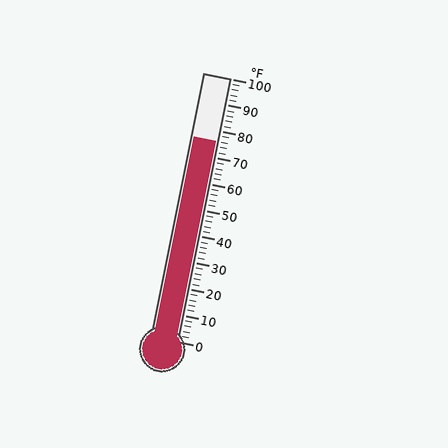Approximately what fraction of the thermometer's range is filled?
The thermometer is filled to approximately 75% of its range.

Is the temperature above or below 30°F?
The temperature is above 30°F.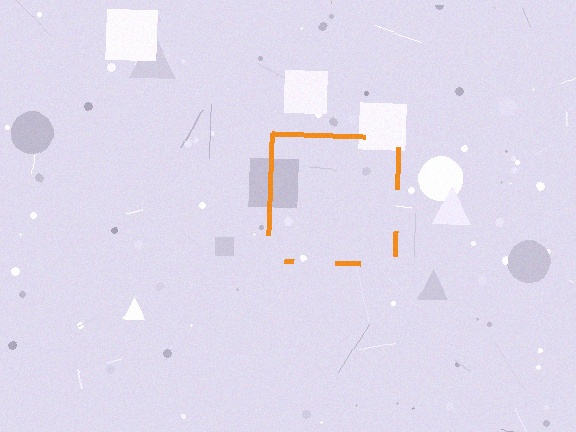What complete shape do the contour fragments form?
The contour fragments form a square.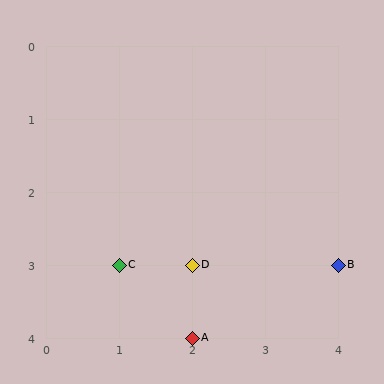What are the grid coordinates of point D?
Point D is at grid coordinates (2, 3).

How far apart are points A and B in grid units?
Points A and B are 2 columns and 1 row apart (about 2.2 grid units diagonally).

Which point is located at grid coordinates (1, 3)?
Point C is at (1, 3).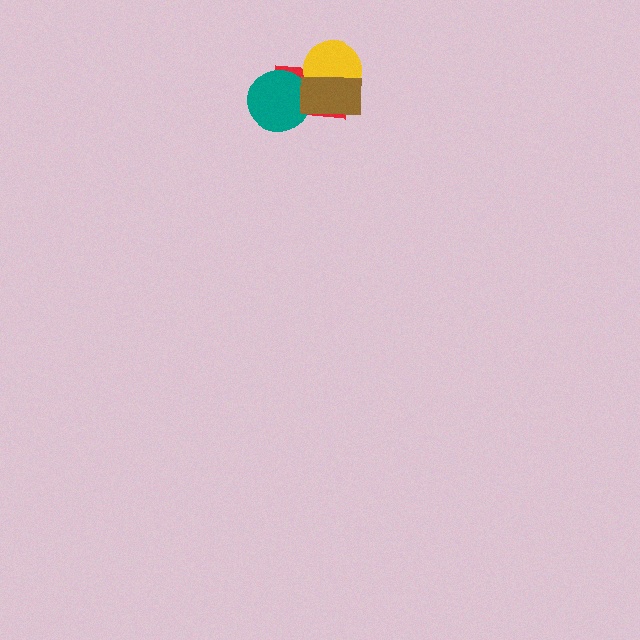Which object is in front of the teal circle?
The brown rectangle is in front of the teal circle.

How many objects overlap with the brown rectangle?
3 objects overlap with the brown rectangle.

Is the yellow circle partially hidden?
Yes, it is partially covered by another shape.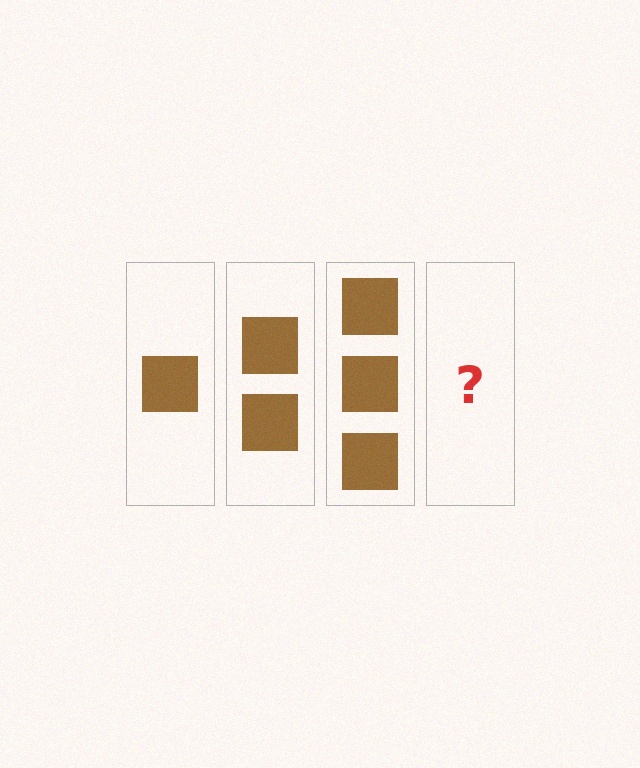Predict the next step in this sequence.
The next step is 4 squares.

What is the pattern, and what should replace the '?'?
The pattern is that each step adds one more square. The '?' should be 4 squares.